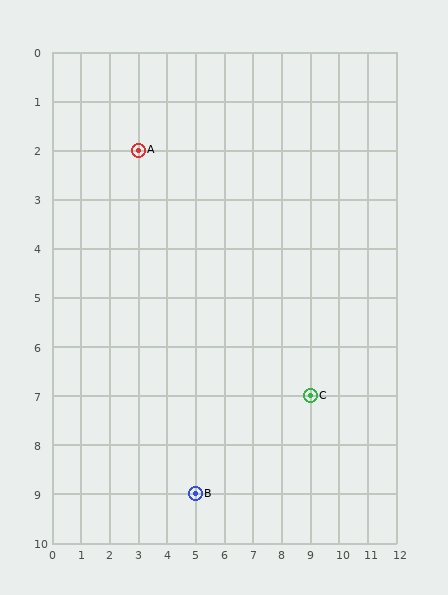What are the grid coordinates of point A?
Point A is at grid coordinates (3, 2).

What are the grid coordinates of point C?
Point C is at grid coordinates (9, 7).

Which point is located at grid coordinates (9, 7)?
Point C is at (9, 7).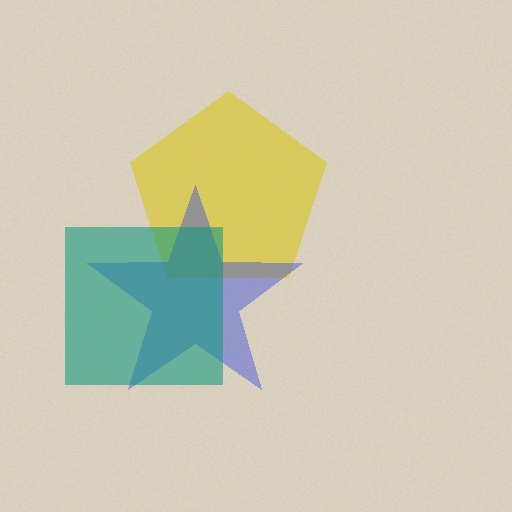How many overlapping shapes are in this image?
There are 3 overlapping shapes in the image.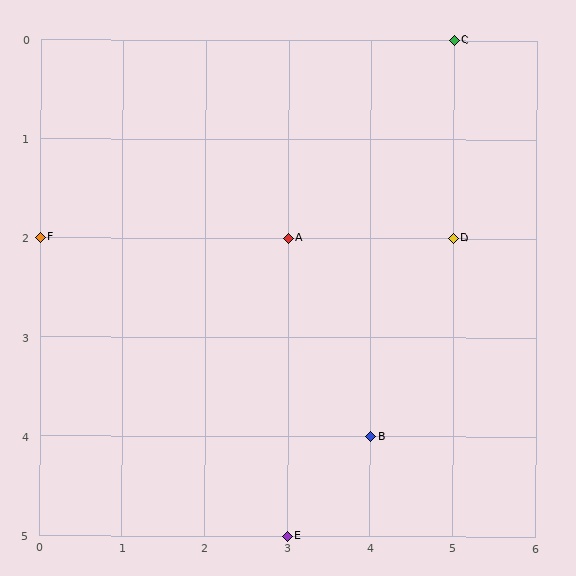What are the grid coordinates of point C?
Point C is at grid coordinates (5, 0).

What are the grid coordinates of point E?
Point E is at grid coordinates (3, 5).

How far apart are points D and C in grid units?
Points D and C are 2 rows apart.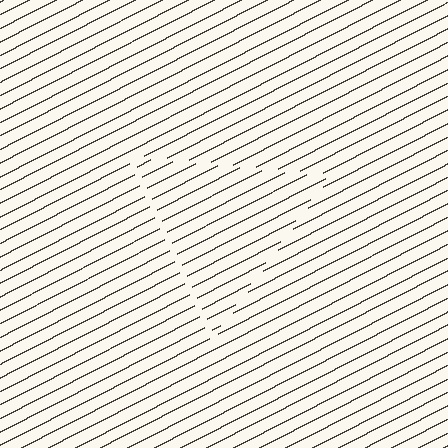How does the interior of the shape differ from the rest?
The interior of the shape contains the same grating, shifted by half a period — the contour is defined by the phase discontinuity where line-ends from the inner and outer gratings abut.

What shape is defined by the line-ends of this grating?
An illusory triangle. The interior of the shape contains the same grating, shifted by half a period — the contour is defined by the phase discontinuity where line-ends from the inner and outer gratings abut.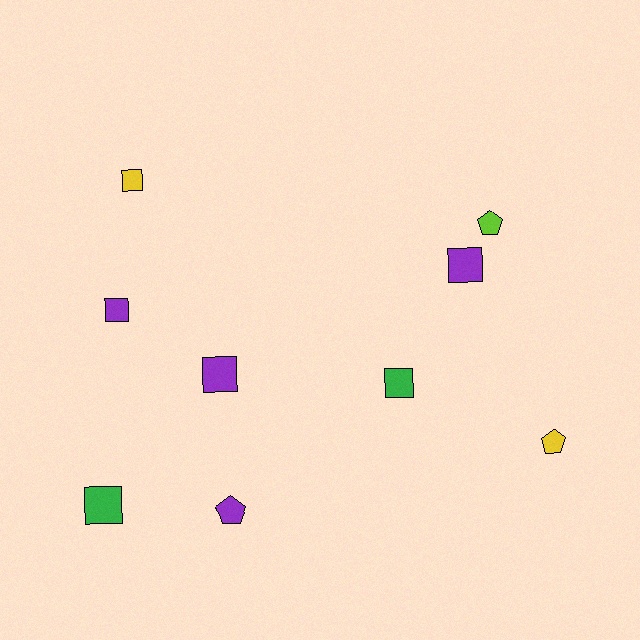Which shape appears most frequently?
Square, with 6 objects.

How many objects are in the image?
There are 9 objects.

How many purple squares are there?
There are 3 purple squares.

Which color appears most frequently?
Purple, with 4 objects.